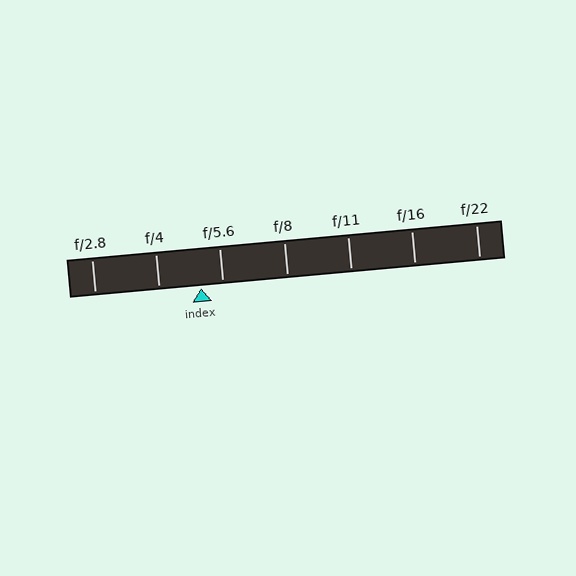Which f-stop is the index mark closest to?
The index mark is closest to f/5.6.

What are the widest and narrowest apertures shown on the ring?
The widest aperture shown is f/2.8 and the narrowest is f/22.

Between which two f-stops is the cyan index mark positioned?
The index mark is between f/4 and f/5.6.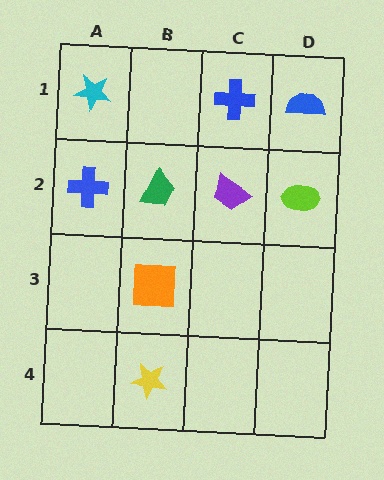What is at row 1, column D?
A blue semicircle.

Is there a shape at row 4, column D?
No, that cell is empty.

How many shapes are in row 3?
1 shape.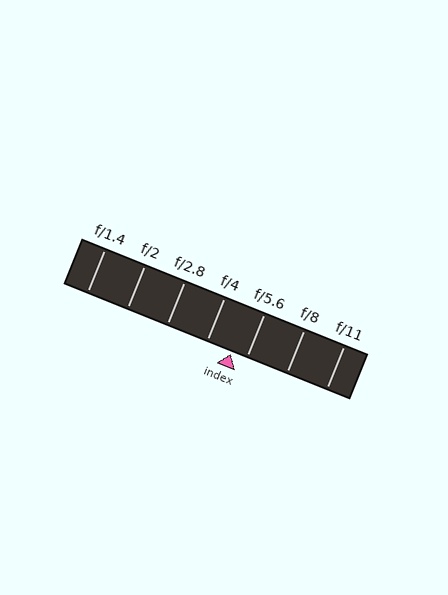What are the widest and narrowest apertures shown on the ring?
The widest aperture shown is f/1.4 and the narrowest is f/11.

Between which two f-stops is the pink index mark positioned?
The index mark is between f/4 and f/5.6.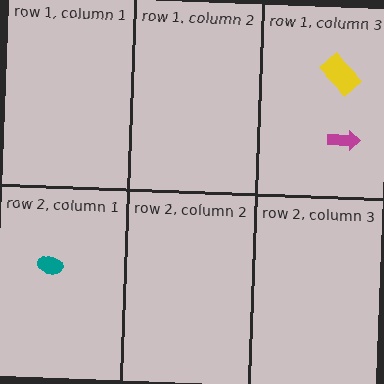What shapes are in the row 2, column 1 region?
The teal ellipse.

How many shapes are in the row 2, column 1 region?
1.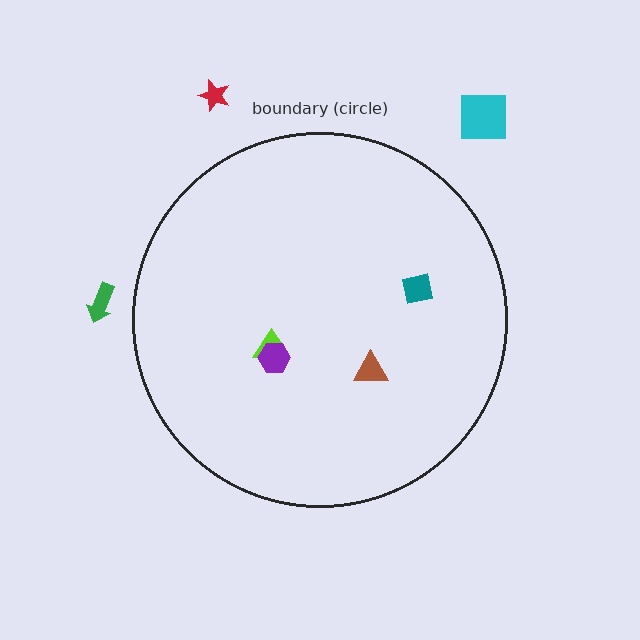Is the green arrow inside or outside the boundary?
Outside.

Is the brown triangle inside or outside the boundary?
Inside.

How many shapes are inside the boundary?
4 inside, 3 outside.